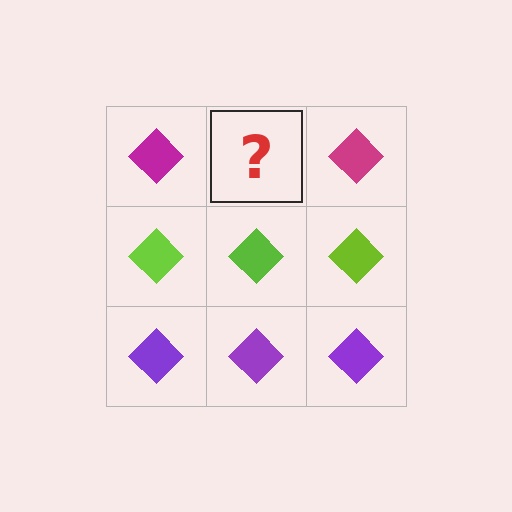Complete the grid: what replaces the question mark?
The question mark should be replaced with a magenta diamond.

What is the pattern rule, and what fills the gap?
The rule is that each row has a consistent color. The gap should be filled with a magenta diamond.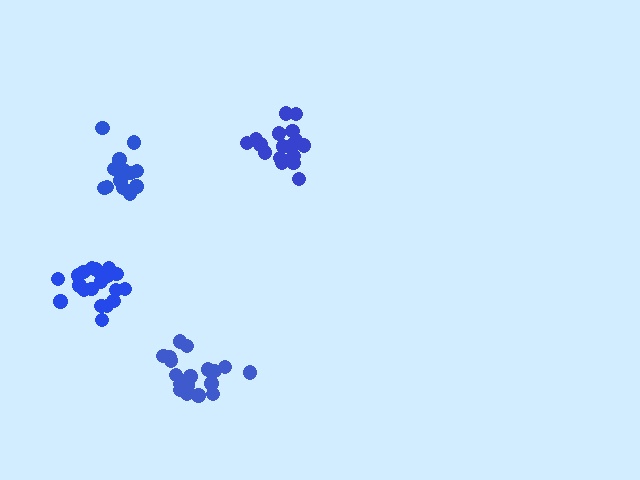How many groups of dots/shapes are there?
There are 4 groups.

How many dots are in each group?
Group 1: 14 dots, Group 2: 18 dots, Group 3: 17 dots, Group 4: 19 dots (68 total).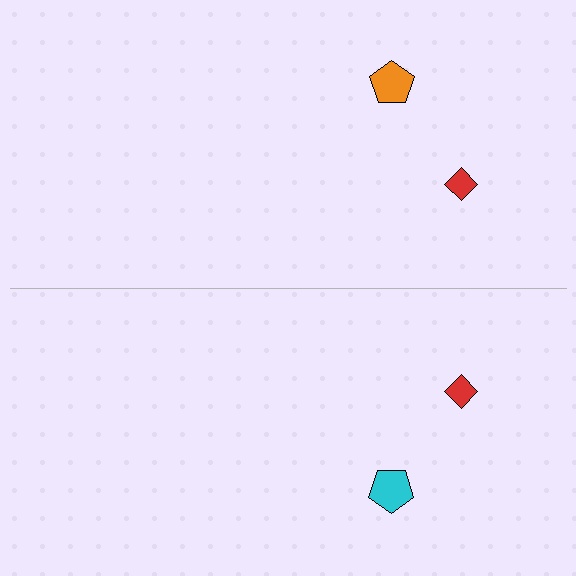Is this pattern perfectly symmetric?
No, the pattern is not perfectly symmetric. The cyan pentagon on the bottom side breaks the symmetry — its mirror counterpart is orange.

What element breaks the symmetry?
The cyan pentagon on the bottom side breaks the symmetry — its mirror counterpart is orange.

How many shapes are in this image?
There are 4 shapes in this image.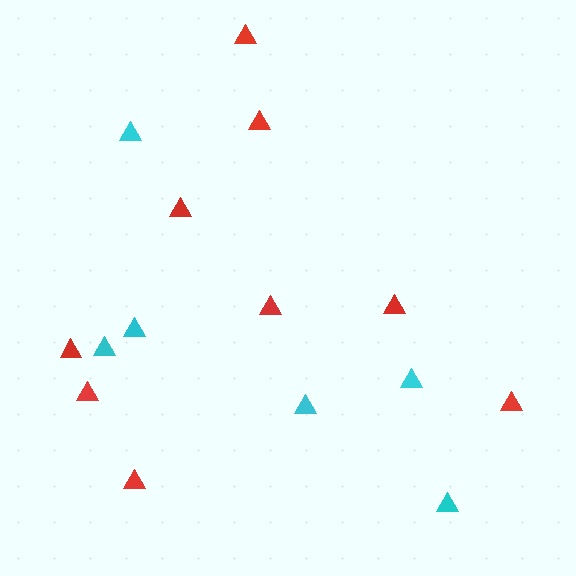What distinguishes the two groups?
There are 2 groups: one group of cyan triangles (6) and one group of red triangles (9).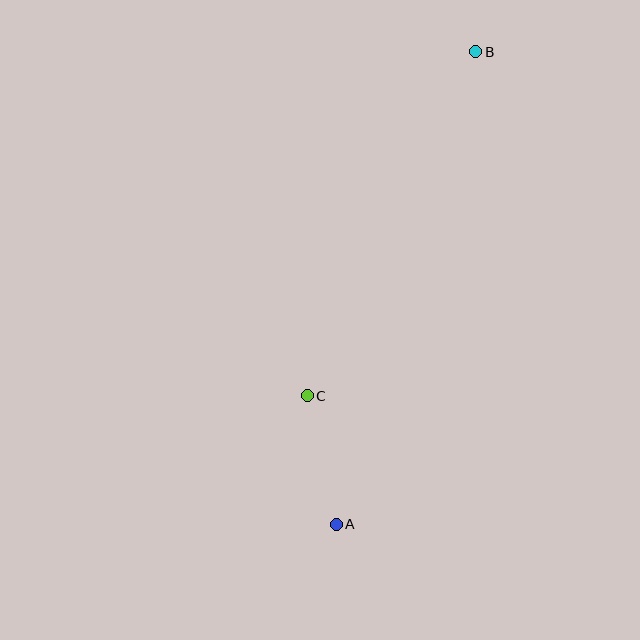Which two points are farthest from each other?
Points A and B are farthest from each other.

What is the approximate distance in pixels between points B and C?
The distance between B and C is approximately 383 pixels.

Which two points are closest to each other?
Points A and C are closest to each other.